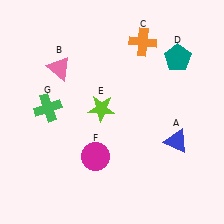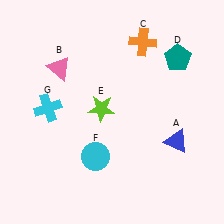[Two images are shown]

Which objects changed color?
F changed from magenta to cyan. G changed from green to cyan.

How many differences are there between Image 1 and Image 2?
There are 2 differences between the two images.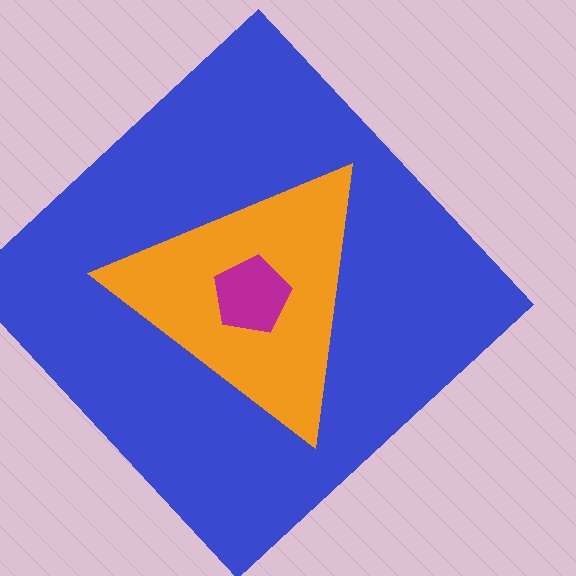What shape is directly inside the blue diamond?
The orange triangle.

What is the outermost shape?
The blue diamond.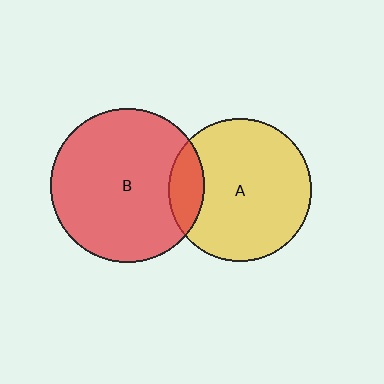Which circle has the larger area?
Circle B (red).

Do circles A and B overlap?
Yes.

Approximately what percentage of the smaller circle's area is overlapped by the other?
Approximately 15%.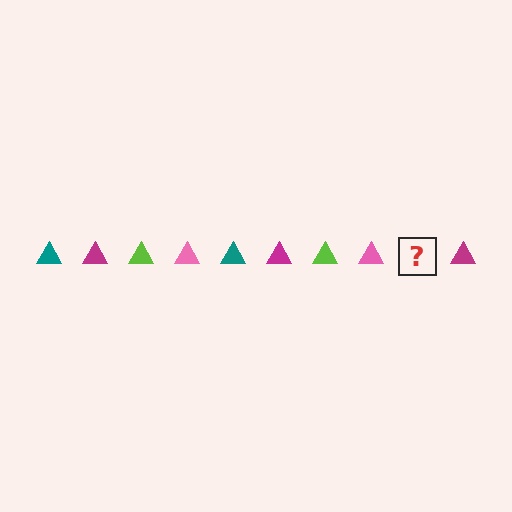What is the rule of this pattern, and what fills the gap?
The rule is that the pattern cycles through teal, magenta, lime, pink triangles. The gap should be filled with a teal triangle.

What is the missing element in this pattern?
The missing element is a teal triangle.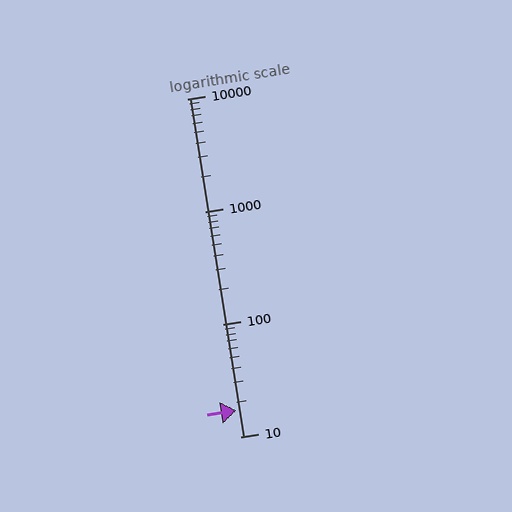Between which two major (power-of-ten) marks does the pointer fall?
The pointer is between 10 and 100.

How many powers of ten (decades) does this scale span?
The scale spans 3 decades, from 10 to 10000.